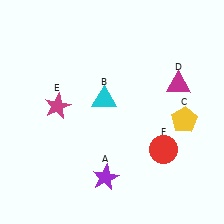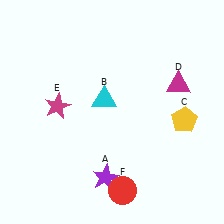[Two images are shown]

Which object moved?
The red circle (F) moved left.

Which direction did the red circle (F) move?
The red circle (F) moved left.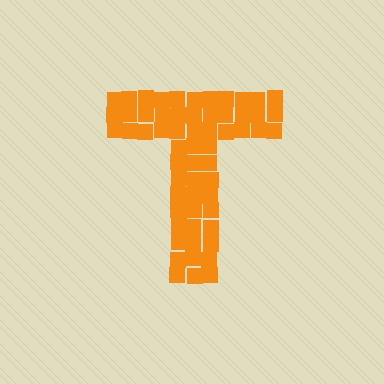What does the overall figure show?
The overall figure shows the letter T.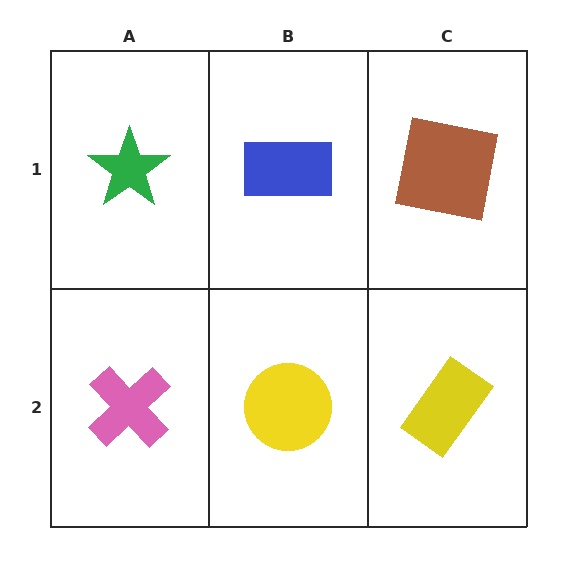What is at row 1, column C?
A brown square.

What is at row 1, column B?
A blue rectangle.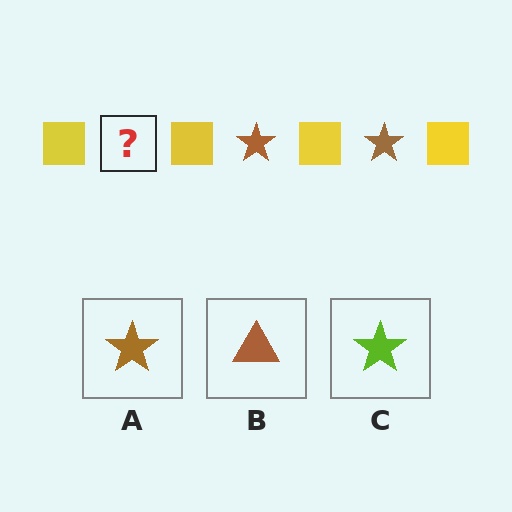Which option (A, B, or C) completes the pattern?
A.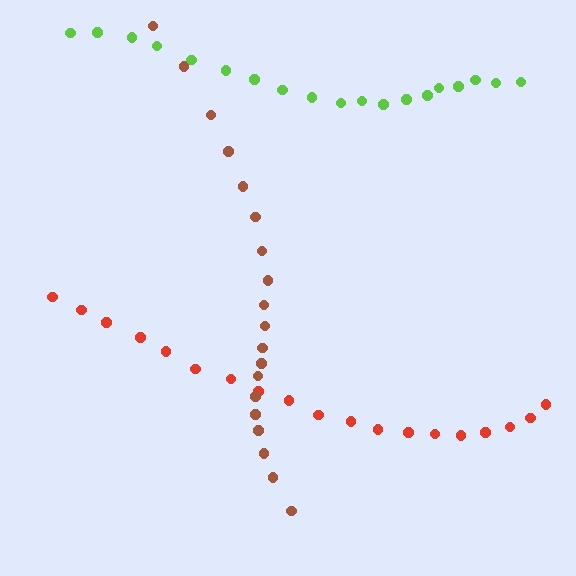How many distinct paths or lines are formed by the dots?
There are 3 distinct paths.